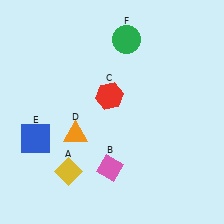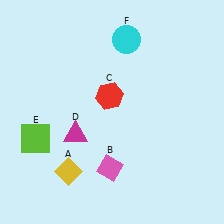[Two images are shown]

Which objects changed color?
D changed from orange to magenta. E changed from blue to lime. F changed from green to cyan.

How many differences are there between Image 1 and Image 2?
There are 3 differences between the two images.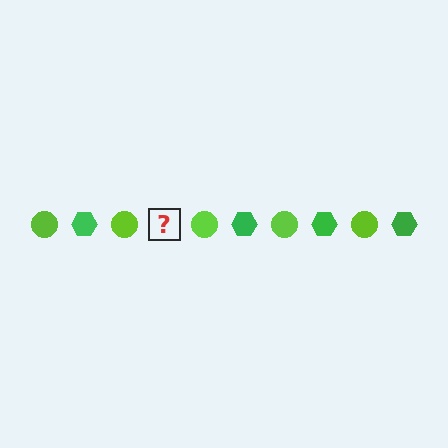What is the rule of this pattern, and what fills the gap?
The rule is that the pattern alternates between lime circle and green hexagon. The gap should be filled with a green hexagon.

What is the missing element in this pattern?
The missing element is a green hexagon.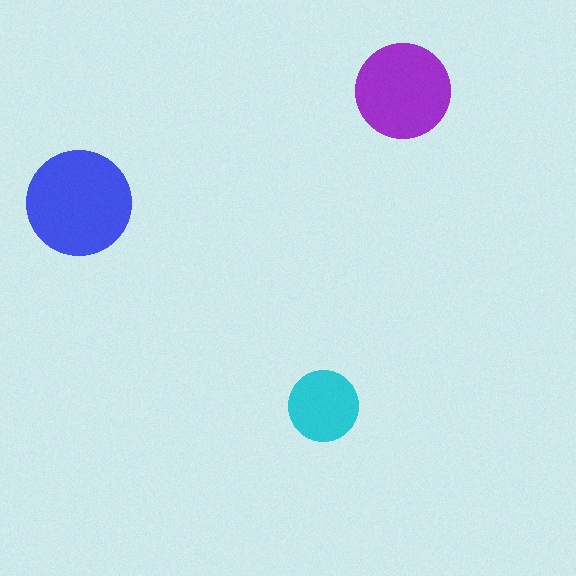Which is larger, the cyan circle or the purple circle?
The purple one.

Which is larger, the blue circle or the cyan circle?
The blue one.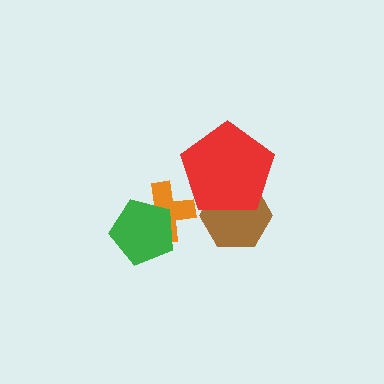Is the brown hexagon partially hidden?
Yes, it is partially covered by another shape.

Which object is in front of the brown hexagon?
The red pentagon is in front of the brown hexagon.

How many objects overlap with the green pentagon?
1 object overlaps with the green pentagon.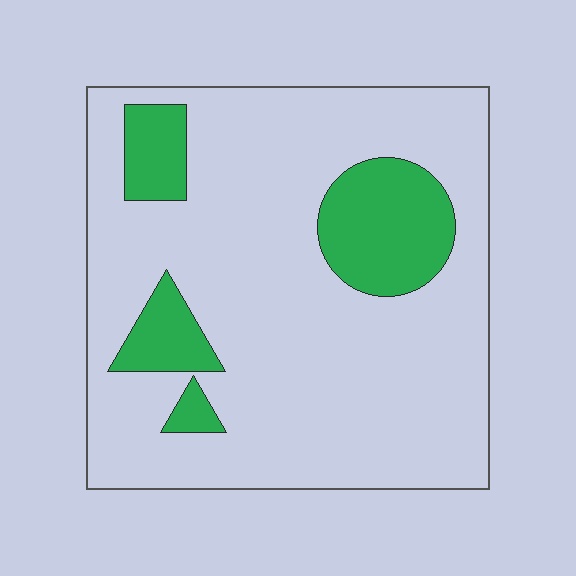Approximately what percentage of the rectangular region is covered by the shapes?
Approximately 20%.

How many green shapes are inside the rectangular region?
4.